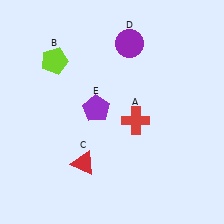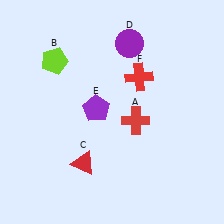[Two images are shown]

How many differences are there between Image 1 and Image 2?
There is 1 difference between the two images.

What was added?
A red cross (F) was added in Image 2.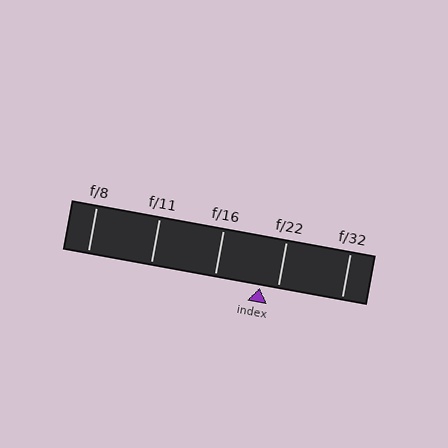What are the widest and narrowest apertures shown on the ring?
The widest aperture shown is f/8 and the narrowest is f/32.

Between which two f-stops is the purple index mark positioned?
The index mark is between f/16 and f/22.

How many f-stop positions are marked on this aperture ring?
There are 5 f-stop positions marked.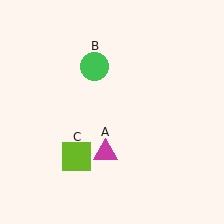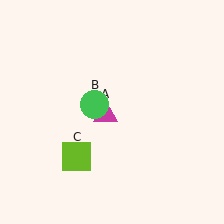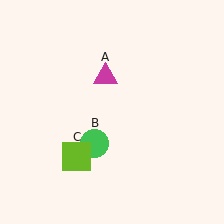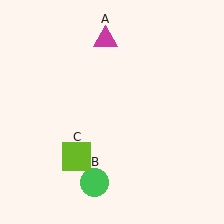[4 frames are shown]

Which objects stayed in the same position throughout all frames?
Lime square (object C) remained stationary.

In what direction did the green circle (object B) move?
The green circle (object B) moved down.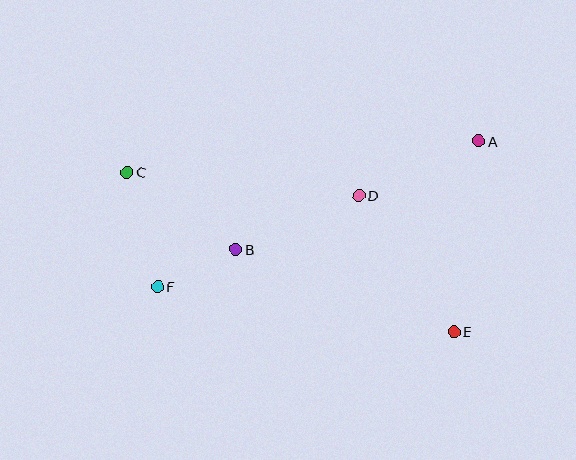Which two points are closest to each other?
Points B and F are closest to each other.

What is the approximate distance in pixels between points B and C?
The distance between B and C is approximately 134 pixels.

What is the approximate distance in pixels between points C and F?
The distance between C and F is approximately 119 pixels.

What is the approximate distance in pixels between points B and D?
The distance between B and D is approximately 135 pixels.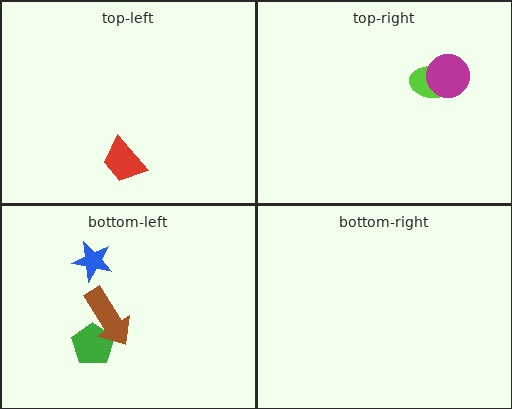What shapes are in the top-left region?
The red trapezoid.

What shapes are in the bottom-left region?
The green pentagon, the blue star, the brown arrow.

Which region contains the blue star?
The bottom-left region.